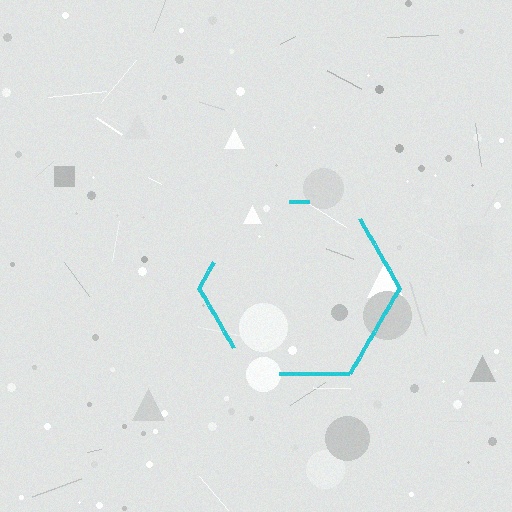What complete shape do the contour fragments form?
The contour fragments form a hexagon.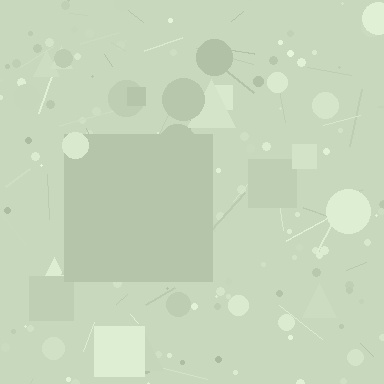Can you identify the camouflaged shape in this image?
The camouflaged shape is a square.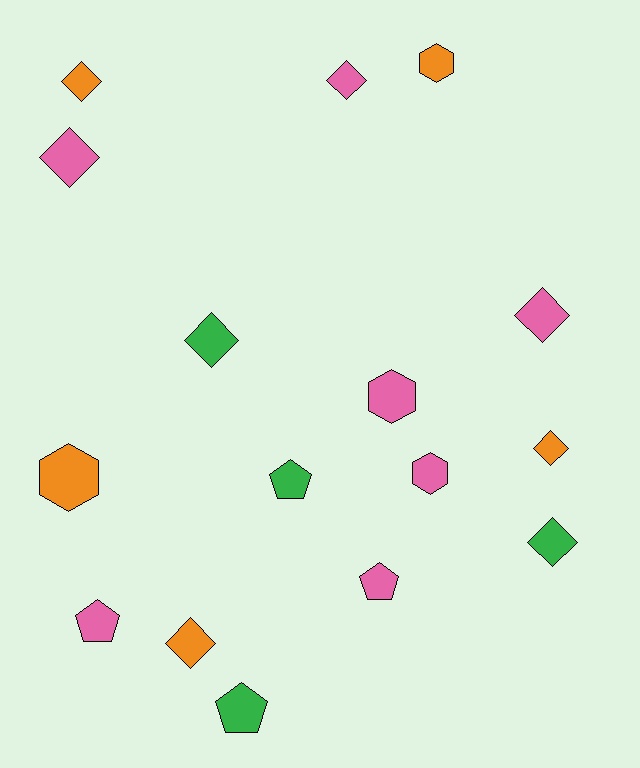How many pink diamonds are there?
There are 3 pink diamonds.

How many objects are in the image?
There are 16 objects.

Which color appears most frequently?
Pink, with 7 objects.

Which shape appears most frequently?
Diamond, with 8 objects.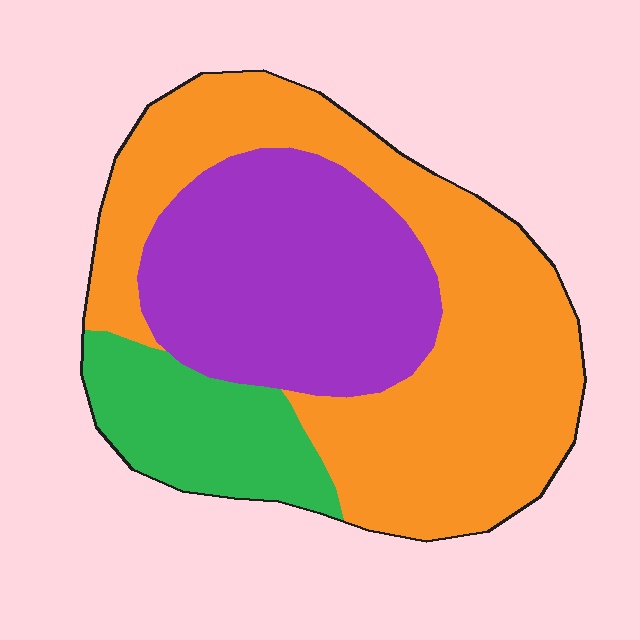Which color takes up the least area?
Green, at roughly 15%.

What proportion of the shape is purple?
Purple covers 33% of the shape.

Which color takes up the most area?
Orange, at roughly 50%.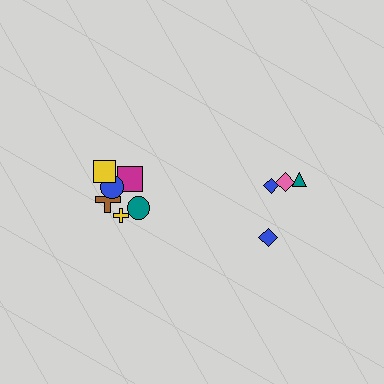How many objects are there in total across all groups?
There are 10 objects.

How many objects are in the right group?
There are 4 objects.